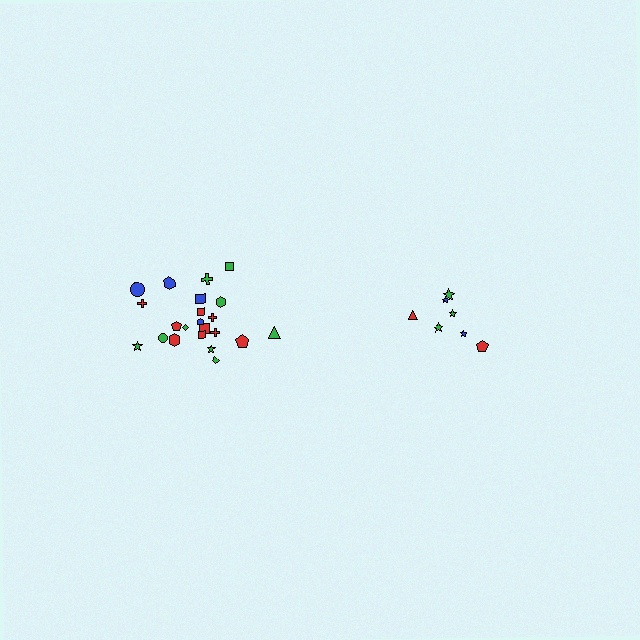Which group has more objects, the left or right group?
The left group.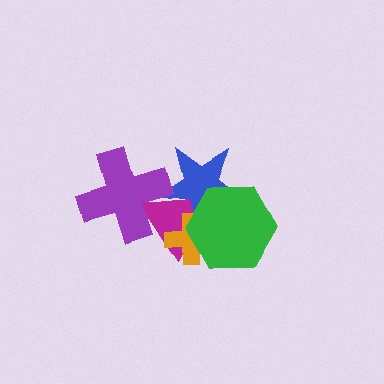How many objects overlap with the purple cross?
2 objects overlap with the purple cross.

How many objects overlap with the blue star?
4 objects overlap with the blue star.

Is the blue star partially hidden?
Yes, it is partially covered by another shape.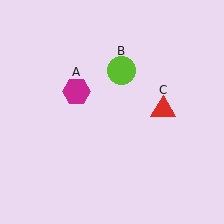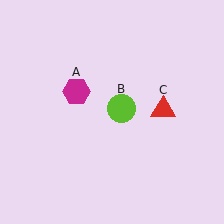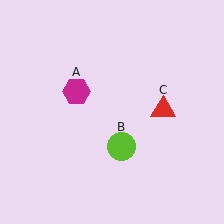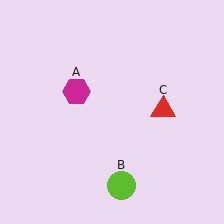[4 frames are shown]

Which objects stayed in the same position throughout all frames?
Magenta hexagon (object A) and red triangle (object C) remained stationary.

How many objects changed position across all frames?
1 object changed position: lime circle (object B).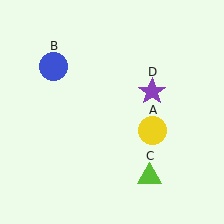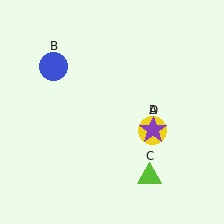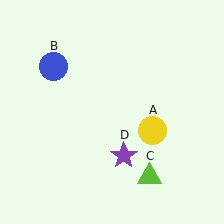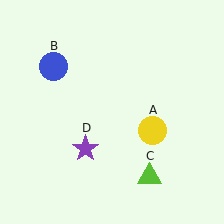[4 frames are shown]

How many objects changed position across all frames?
1 object changed position: purple star (object D).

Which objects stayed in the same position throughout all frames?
Yellow circle (object A) and blue circle (object B) and lime triangle (object C) remained stationary.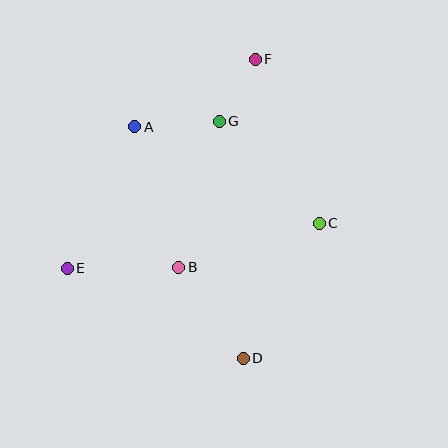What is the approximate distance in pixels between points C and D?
The distance between C and D is approximately 155 pixels.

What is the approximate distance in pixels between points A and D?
The distance between A and D is approximately 256 pixels.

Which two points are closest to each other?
Points F and G are closest to each other.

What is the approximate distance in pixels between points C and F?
The distance between C and F is approximately 176 pixels.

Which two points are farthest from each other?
Points D and F are farthest from each other.